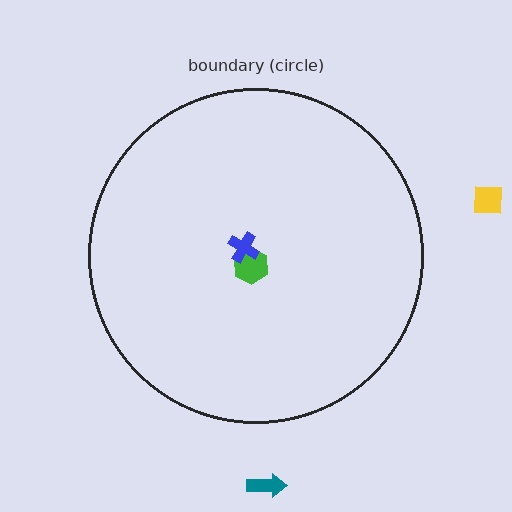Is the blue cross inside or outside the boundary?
Inside.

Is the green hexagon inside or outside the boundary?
Inside.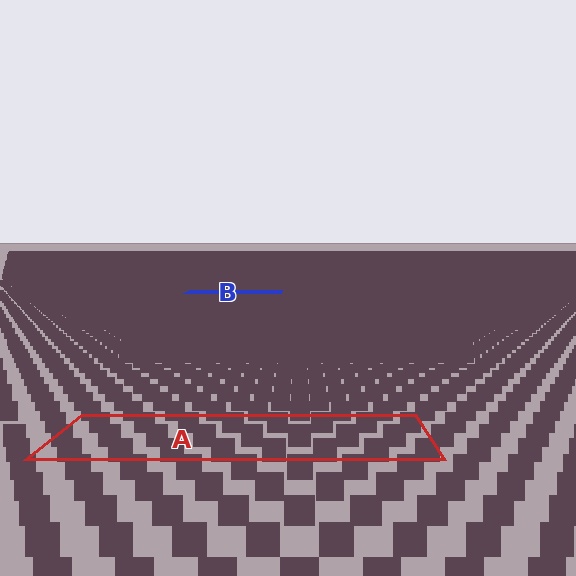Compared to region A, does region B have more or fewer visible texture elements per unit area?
Region B has more texture elements per unit area — they are packed more densely because it is farther away.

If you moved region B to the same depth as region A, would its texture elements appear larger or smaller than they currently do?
They would appear larger. At a closer depth, the same texture elements are projected at a bigger on-screen size.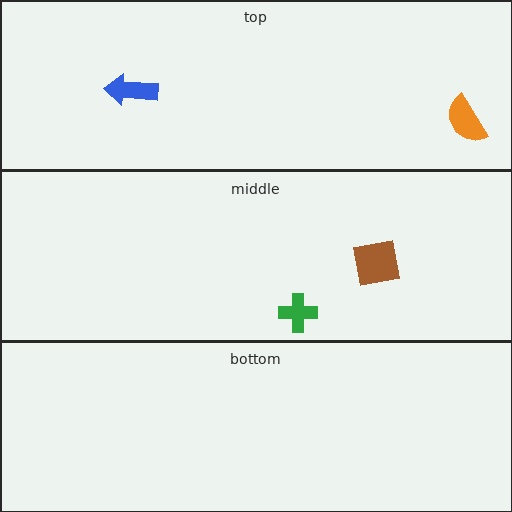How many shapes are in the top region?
2.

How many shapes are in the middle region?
2.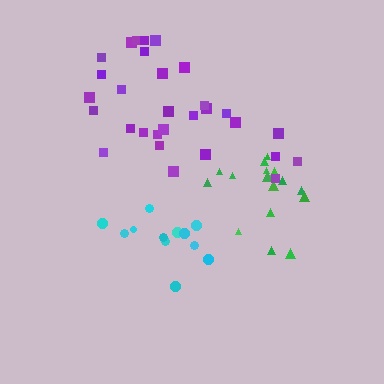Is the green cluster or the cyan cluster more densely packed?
Green.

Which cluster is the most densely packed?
Green.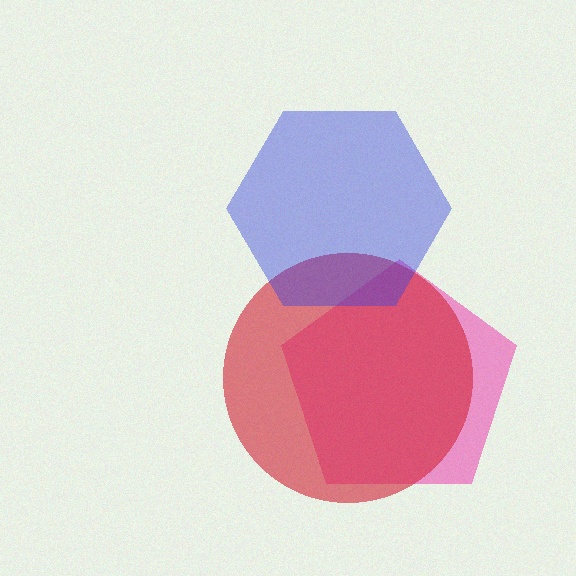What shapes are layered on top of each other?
The layered shapes are: a pink pentagon, a red circle, a blue hexagon.